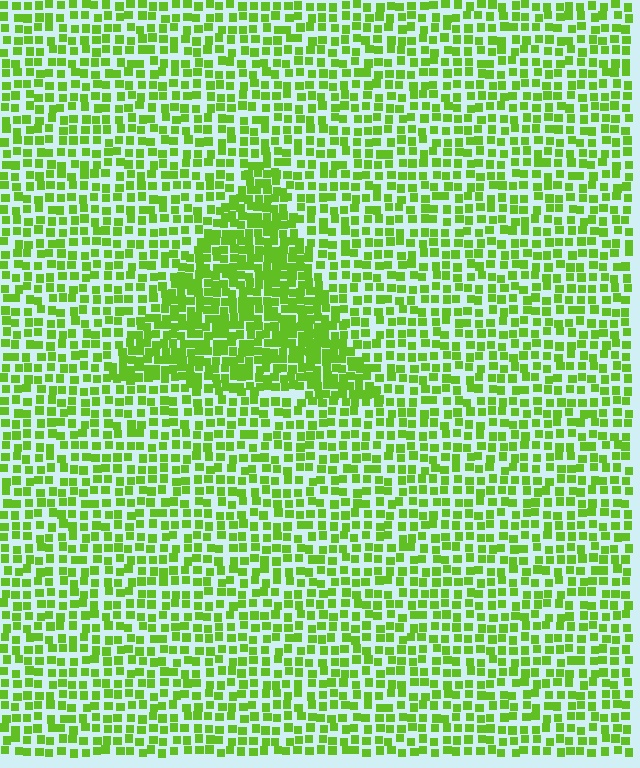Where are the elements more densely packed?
The elements are more densely packed inside the triangle boundary.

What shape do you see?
I see a triangle.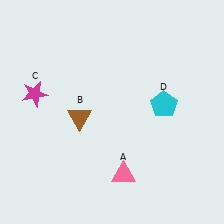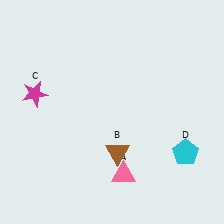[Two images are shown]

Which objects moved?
The objects that moved are: the brown triangle (B), the cyan pentagon (D).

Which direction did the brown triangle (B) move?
The brown triangle (B) moved right.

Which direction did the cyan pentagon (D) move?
The cyan pentagon (D) moved down.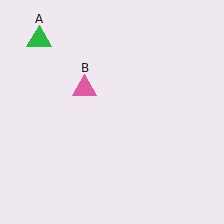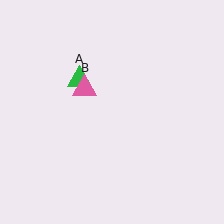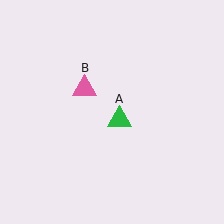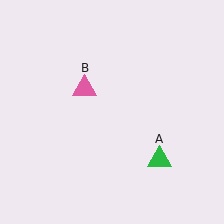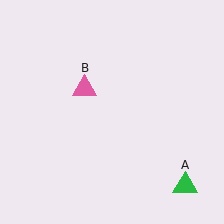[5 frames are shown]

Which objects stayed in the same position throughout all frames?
Pink triangle (object B) remained stationary.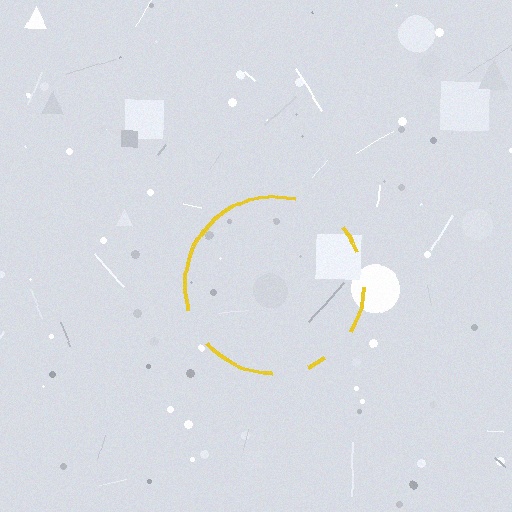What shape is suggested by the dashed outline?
The dashed outline suggests a circle.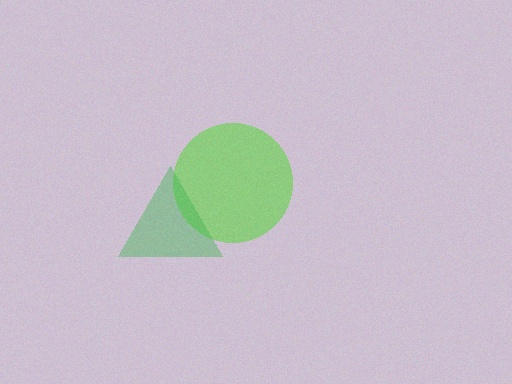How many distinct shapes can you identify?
There are 2 distinct shapes: a lime circle, a green triangle.